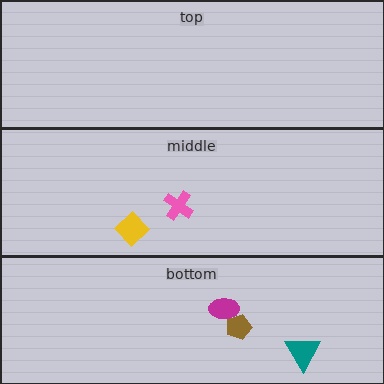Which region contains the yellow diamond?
The middle region.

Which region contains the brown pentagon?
The bottom region.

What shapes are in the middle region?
The pink cross, the yellow diamond.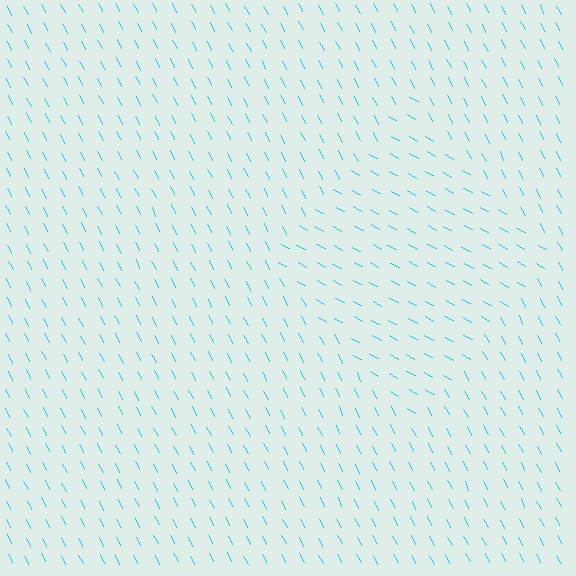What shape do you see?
I see a diamond.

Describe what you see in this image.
The image is filled with small cyan line segments. A diamond region in the image has lines oriented differently from the surrounding lines, creating a visible texture boundary.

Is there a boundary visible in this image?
Yes, there is a texture boundary formed by a change in line orientation.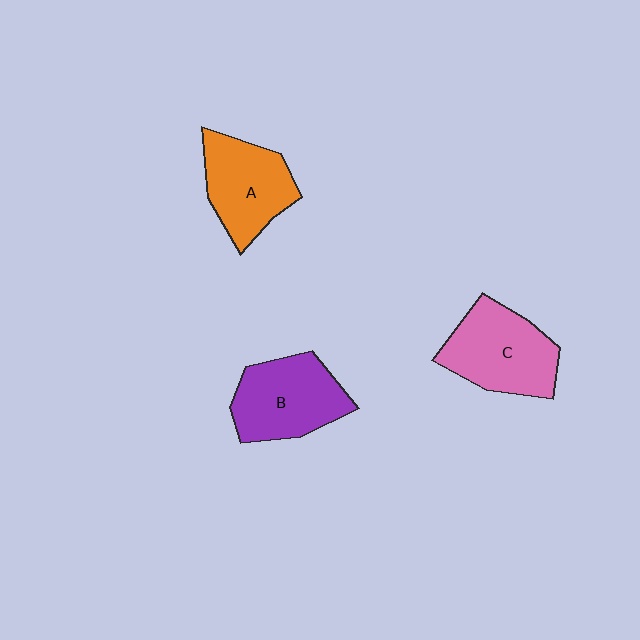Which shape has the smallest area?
Shape A (orange).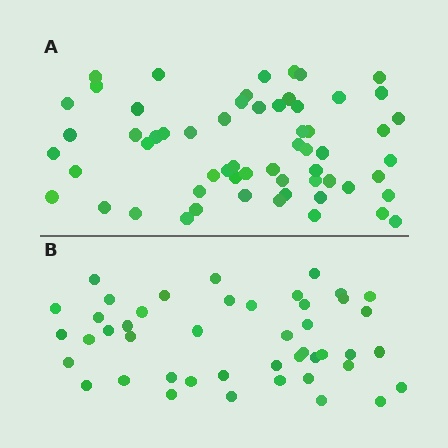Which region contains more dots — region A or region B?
Region A (the top region) has more dots.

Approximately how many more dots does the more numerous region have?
Region A has approximately 15 more dots than region B.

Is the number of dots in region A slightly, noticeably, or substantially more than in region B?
Region A has noticeably more, but not dramatically so. The ratio is roughly 1.3 to 1.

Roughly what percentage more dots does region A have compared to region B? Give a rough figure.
About 35% more.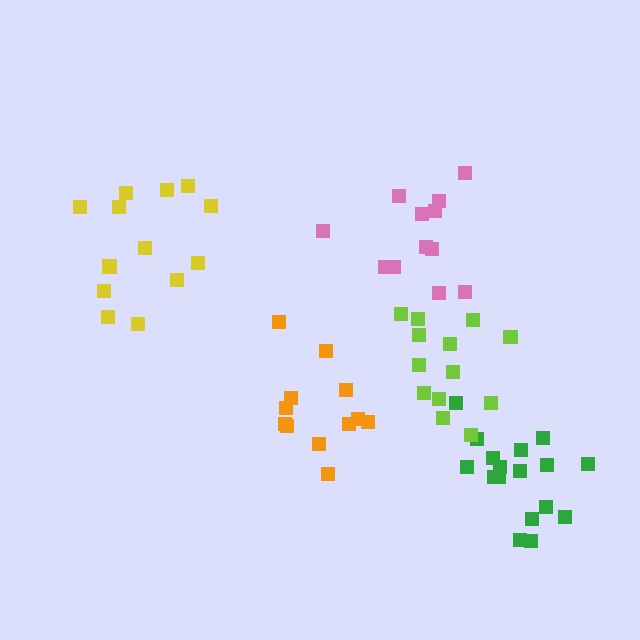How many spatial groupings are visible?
There are 5 spatial groupings.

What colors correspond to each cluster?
The clusters are colored: yellow, pink, green, orange, lime.